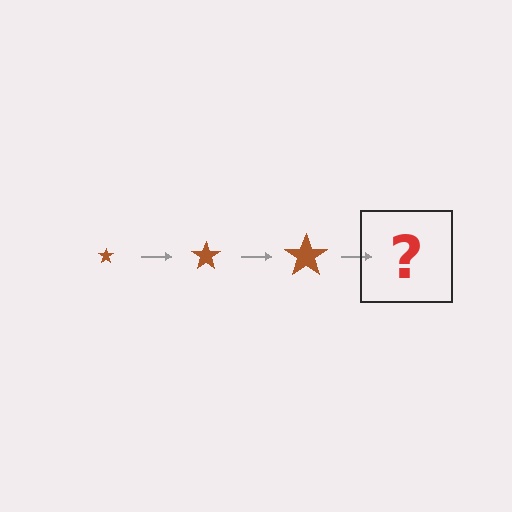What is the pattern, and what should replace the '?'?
The pattern is that the star gets progressively larger each step. The '?' should be a brown star, larger than the previous one.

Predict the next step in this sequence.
The next step is a brown star, larger than the previous one.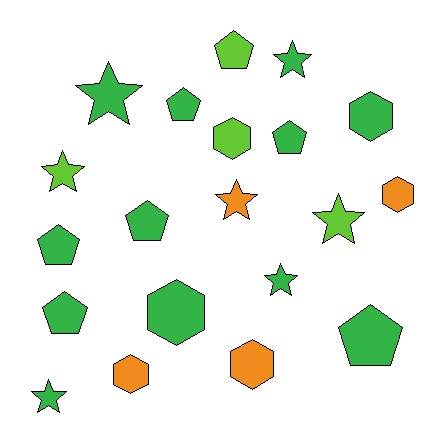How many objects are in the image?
There are 20 objects.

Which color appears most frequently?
Green, with 12 objects.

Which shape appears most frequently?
Star, with 7 objects.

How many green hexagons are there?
There are 2 green hexagons.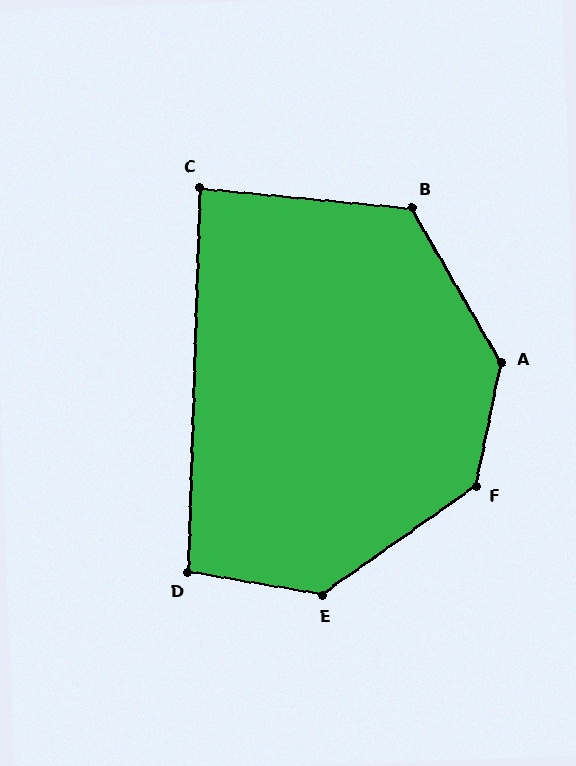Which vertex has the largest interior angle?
A, at approximately 138 degrees.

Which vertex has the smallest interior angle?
C, at approximately 86 degrees.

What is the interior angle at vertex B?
Approximately 126 degrees (obtuse).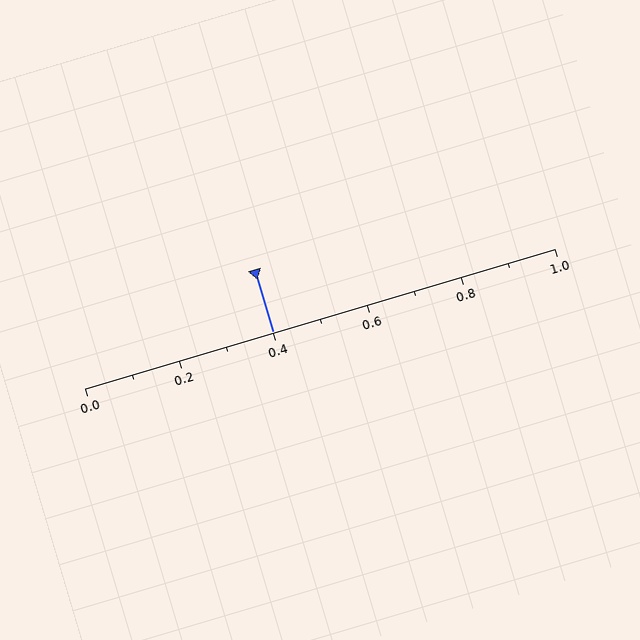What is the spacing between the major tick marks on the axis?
The major ticks are spaced 0.2 apart.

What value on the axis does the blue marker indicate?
The marker indicates approximately 0.4.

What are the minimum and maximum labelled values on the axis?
The axis runs from 0.0 to 1.0.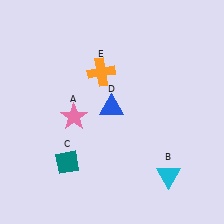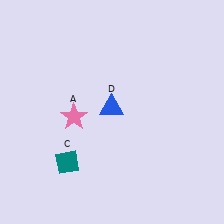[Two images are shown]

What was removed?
The cyan triangle (B), the orange cross (E) were removed in Image 2.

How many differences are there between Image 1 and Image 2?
There are 2 differences between the two images.